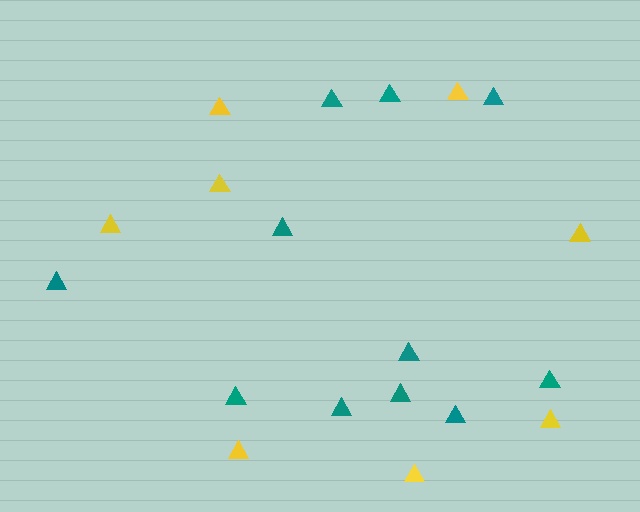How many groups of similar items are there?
There are 2 groups: one group of teal triangles (11) and one group of yellow triangles (8).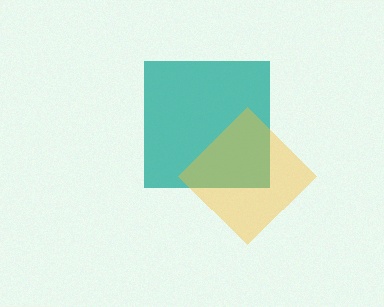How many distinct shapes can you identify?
There are 2 distinct shapes: a teal square, a yellow diamond.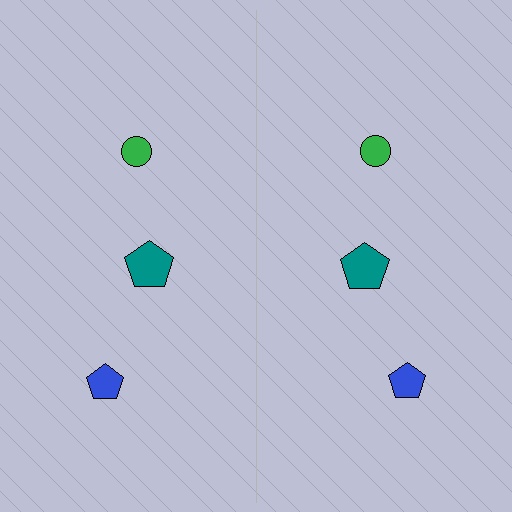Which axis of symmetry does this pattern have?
The pattern has a vertical axis of symmetry running through the center of the image.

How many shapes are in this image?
There are 6 shapes in this image.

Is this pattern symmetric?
Yes, this pattern has bilateral (reflection) symmetry.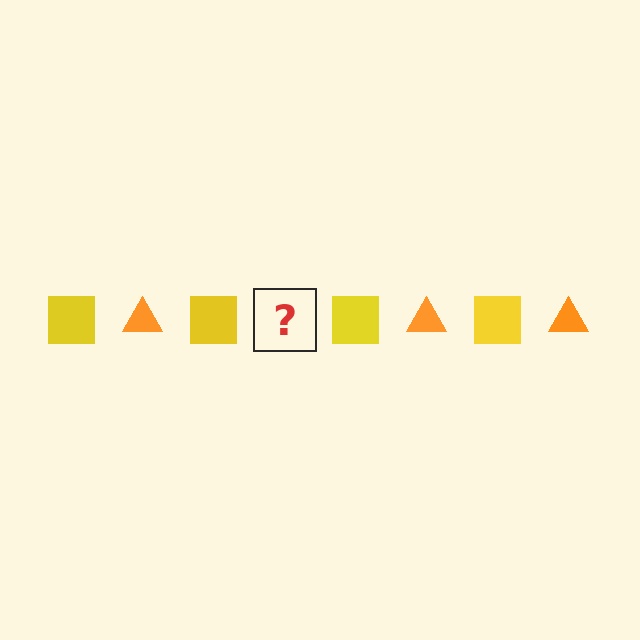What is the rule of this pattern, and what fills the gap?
The rule is that the pattern alternates between yellow square and orange triangle. The gap should be filled with an orange triangle.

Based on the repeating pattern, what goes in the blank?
The blank should be an orange triangle.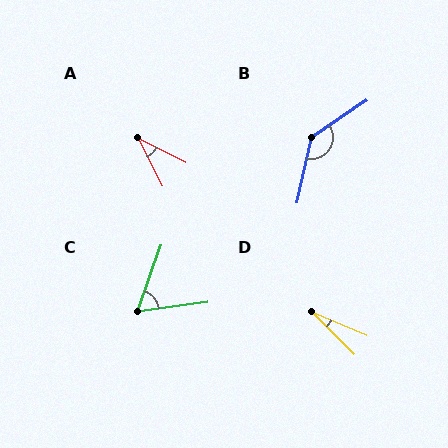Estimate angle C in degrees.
Approximately 63 degrees.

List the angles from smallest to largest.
D (22°), A (36°), C (63°), B (137°).